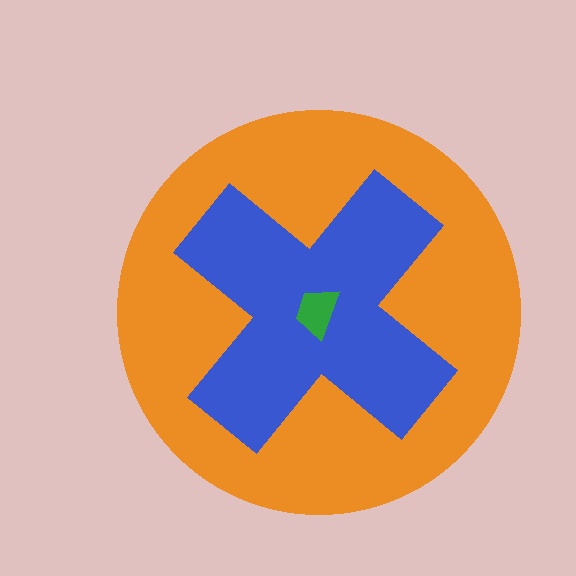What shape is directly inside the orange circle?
The blue cross.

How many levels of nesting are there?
3.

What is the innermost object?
The green trapezoid.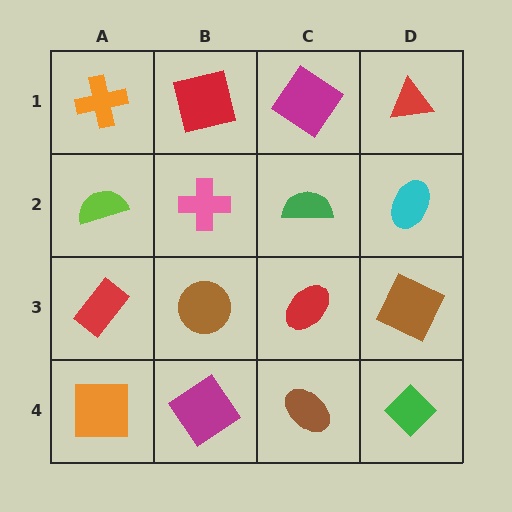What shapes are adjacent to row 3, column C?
A green semicircle (row 2, column C), a brown ellipse (row 4, column C), a brown circle (row 3, column B), a brown square (row 3, column D).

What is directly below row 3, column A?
An orange square.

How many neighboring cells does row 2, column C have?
4.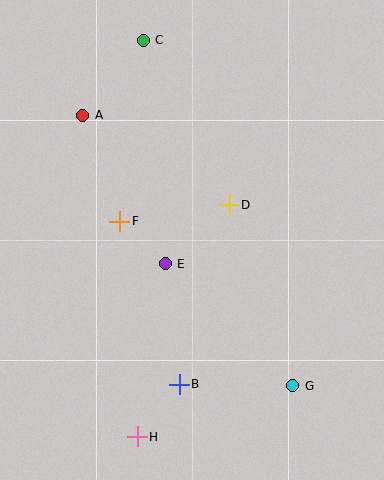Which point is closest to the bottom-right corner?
Point G is closest to the bottom-right corner.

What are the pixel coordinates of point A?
Point A is at (83, 115).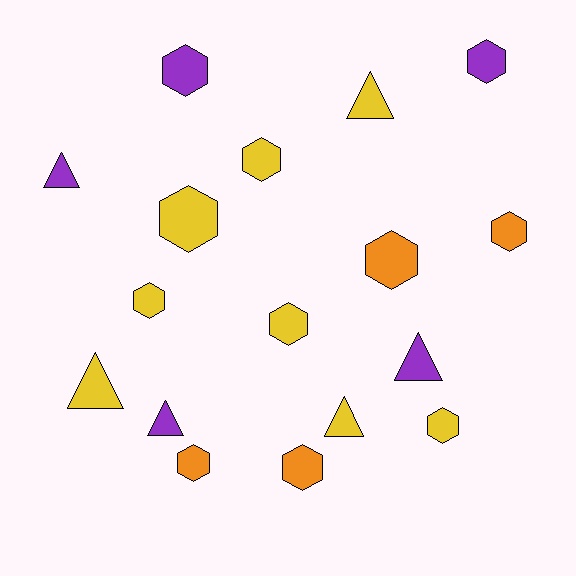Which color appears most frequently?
Yellow, with 8 objects.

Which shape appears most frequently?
Hexagon, with 11 objects.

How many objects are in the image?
There are 17 objects.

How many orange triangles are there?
There are no orange triangles.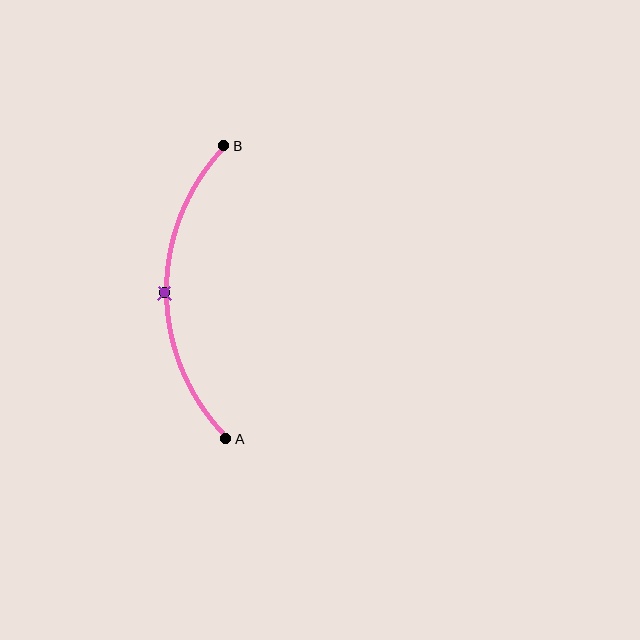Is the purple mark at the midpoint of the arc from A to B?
Yes. The purple mark lies on the arc at equal arc-length from both A and B — it is the arc midpoint.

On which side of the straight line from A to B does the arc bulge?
The arc bulges to the left of the straight line connecting A and B.